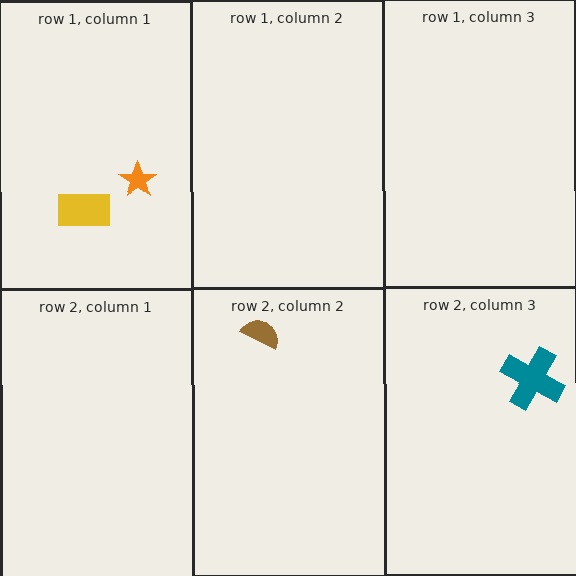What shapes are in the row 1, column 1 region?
The orange star, the yellow rectangle.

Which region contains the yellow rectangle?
The row 1, column 1 region.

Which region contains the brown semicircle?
The row 2, column 2 region.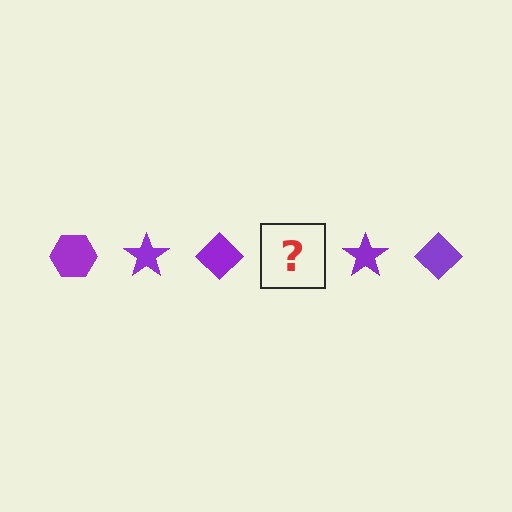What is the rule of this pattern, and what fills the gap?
The rule is that the pattern cycles through hexagon, star, diamond shapes in purple. The gap should be filled with a purple hexagon.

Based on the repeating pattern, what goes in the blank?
The blank should be a purple hexagon.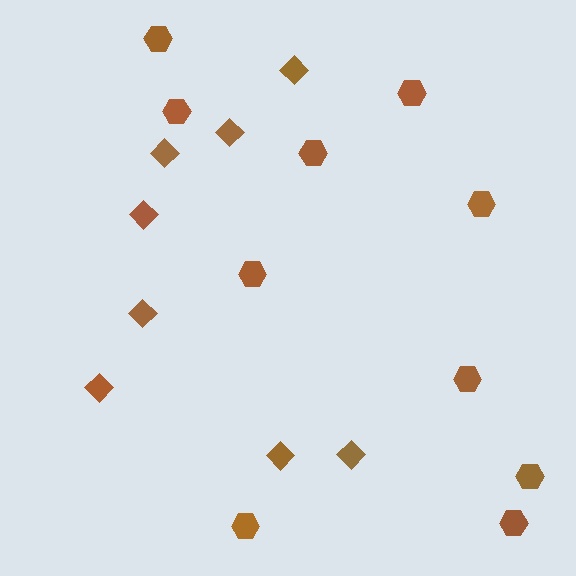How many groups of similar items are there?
There are 2 groups: one group of hexagons (10) and one group of diamonds (8).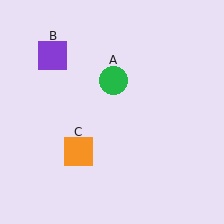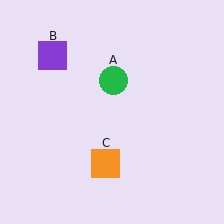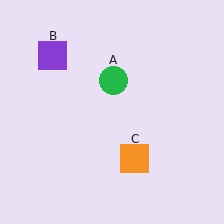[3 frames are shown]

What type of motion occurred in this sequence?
The orange square (object C) rotated counterclockwise around the center of the scene.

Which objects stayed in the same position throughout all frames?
Green circle (object A) and purple square (object B) remained stationary.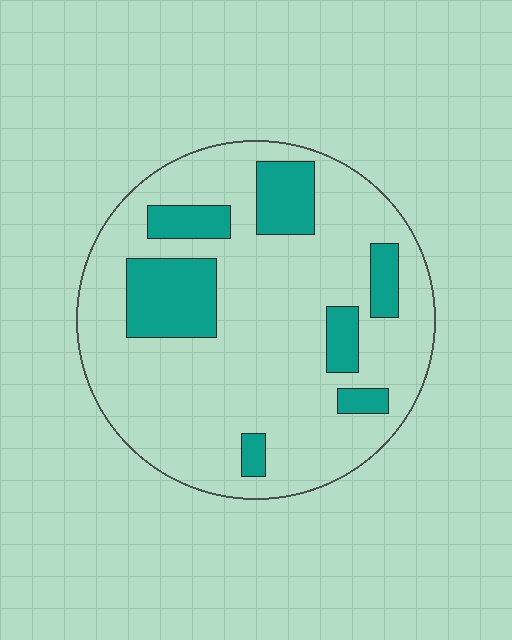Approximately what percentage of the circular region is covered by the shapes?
Approximately 20%.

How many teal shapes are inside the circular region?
7.